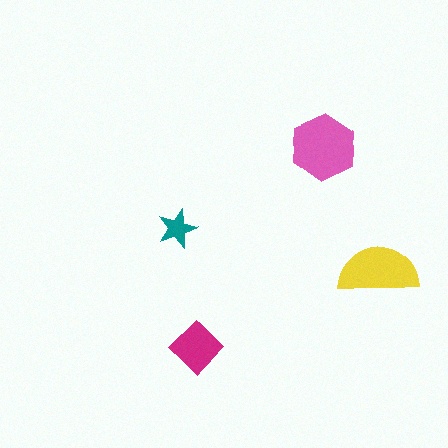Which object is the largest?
The pink hexagon.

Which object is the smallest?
The teal star.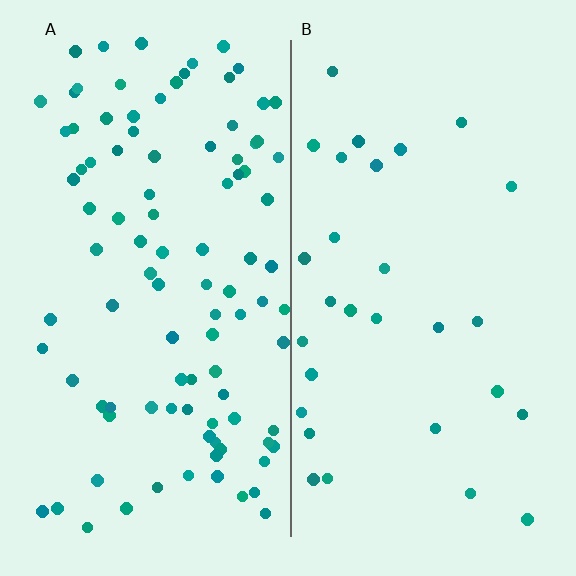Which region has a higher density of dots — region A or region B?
A (the left).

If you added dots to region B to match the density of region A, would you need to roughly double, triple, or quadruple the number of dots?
Approximately triple.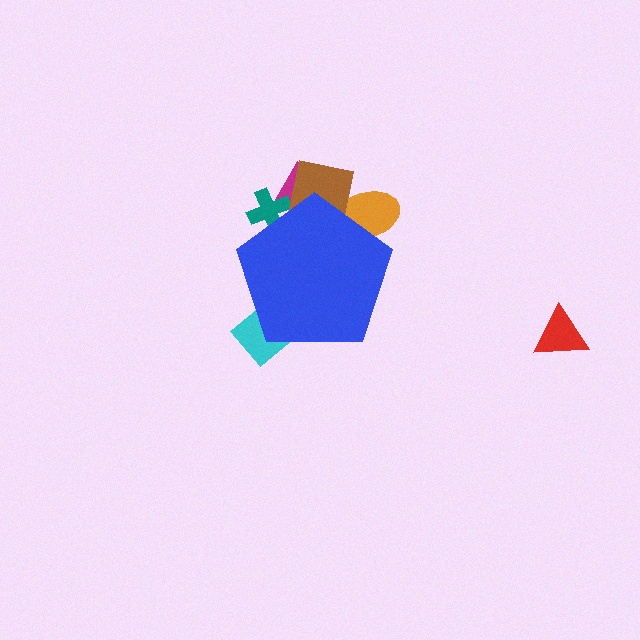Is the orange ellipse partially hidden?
Yes, the orange ellipse is partially hidden behind the blue pentagon.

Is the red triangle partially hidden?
No, the red triangle is fully visible.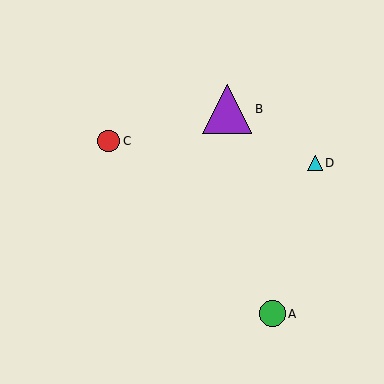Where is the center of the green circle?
The center of the green circle is at (272, 314).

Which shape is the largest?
The purple triangle (labeled B) is the largest.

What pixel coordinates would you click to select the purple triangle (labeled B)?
Click at (227, 109) to select the purple triangle B.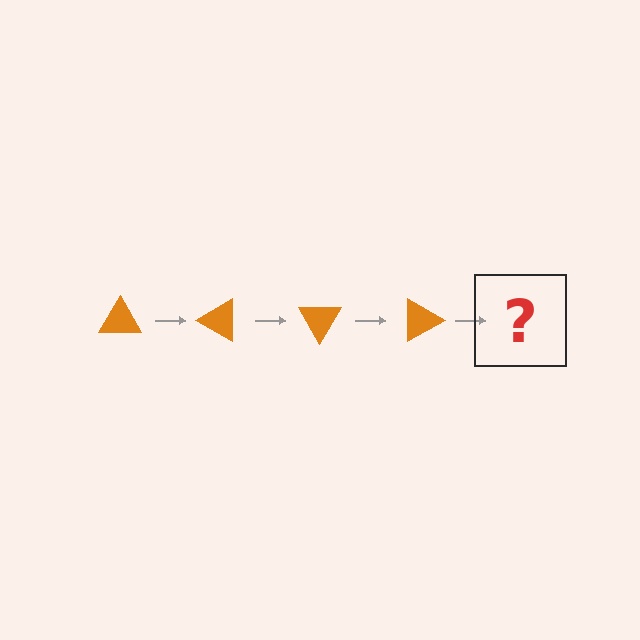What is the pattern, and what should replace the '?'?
The pattern is that the triangle rotates 30 degrees each step. The '?' should be an orange triangle rotated 120 degrees.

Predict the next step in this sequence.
The next step is an orange triangle rotated 120 degrees.